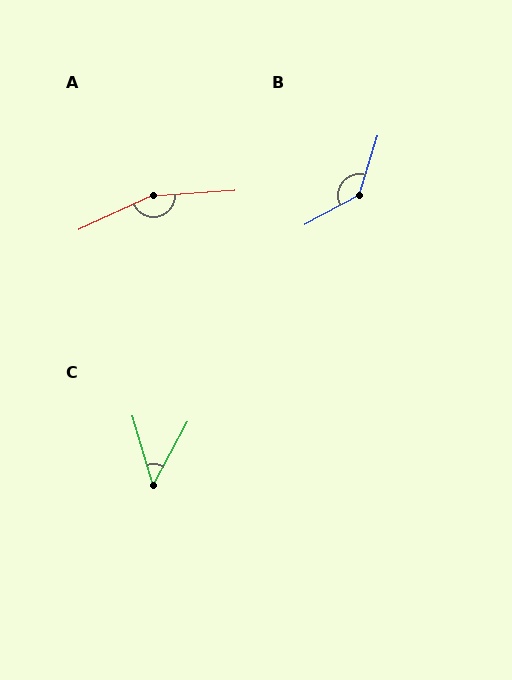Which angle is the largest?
A, at approximately 159 degrees.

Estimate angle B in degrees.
Approximately 136 degrees.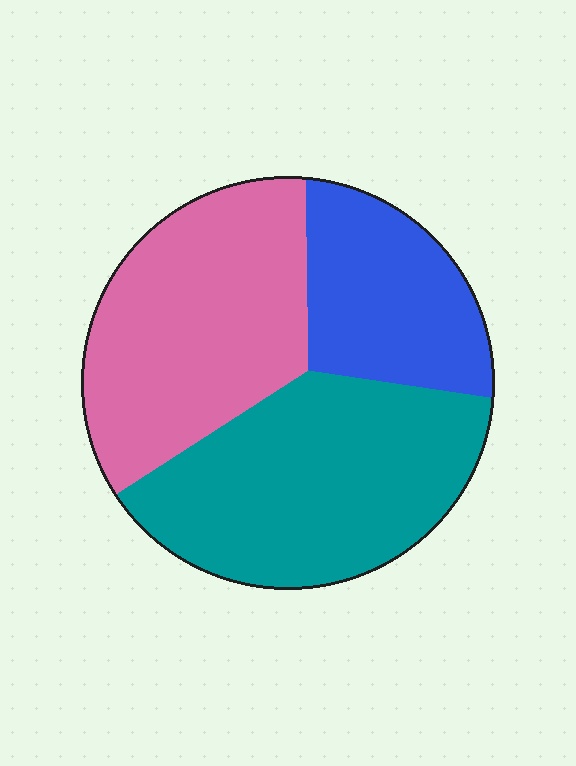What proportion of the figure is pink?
Pink covers roughly 35% of the figure.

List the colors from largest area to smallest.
From largest to smallest: teal, pink, blue.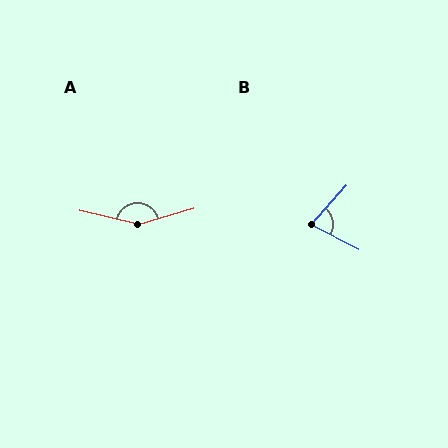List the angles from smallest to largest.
B (75°), A (150°).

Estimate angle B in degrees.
Approximately 75 degrees.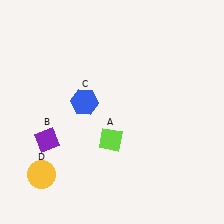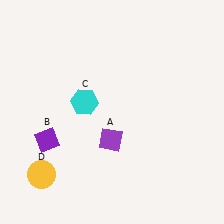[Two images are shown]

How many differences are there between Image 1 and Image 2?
There are 2 differences between the two images.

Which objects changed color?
A changed from lime to purple. C changed from blue to cyan.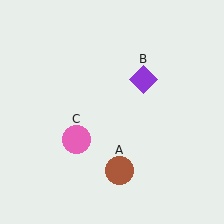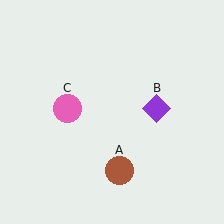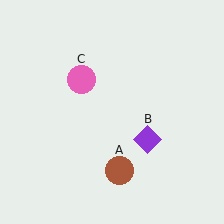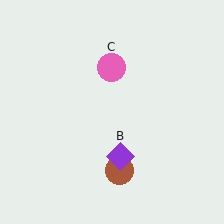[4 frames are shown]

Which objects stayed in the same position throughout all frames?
Brown circle (object A) remained stationary.